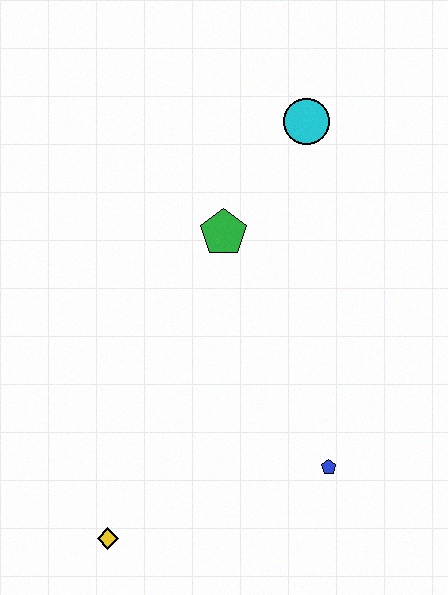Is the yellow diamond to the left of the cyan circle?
Yes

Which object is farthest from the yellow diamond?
The cyan circle is farthest from the yellow diamond.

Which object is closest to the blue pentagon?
The yellow diamond is closest to the blue pentagon.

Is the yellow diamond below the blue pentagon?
Yes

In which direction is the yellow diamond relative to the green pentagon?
The yellow diamond is below the green pentagon.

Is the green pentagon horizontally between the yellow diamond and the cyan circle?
Yes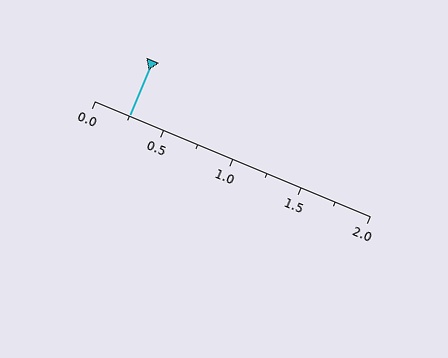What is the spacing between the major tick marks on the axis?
The major ticks are spaced 0.5 apart.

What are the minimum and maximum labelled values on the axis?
The axis runs from 0.0 to 2.0.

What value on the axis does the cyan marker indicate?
The marker indicates approximately 0.25.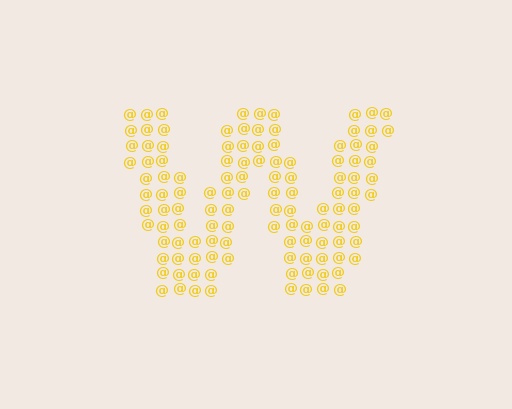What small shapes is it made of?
It is made of small at signs.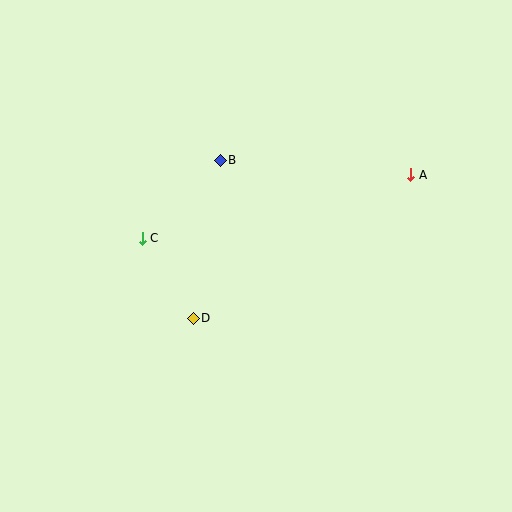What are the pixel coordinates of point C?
Point C is at (142, 238).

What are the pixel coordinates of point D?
Point D is at (193, 318).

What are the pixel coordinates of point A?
Point A is at (411, 175).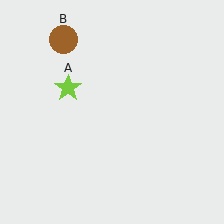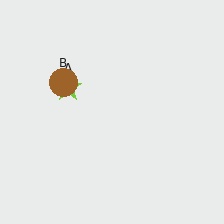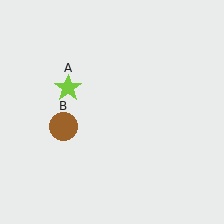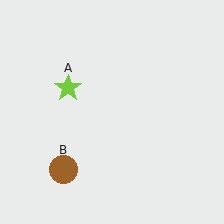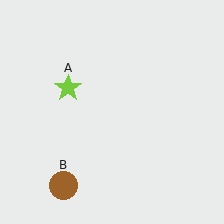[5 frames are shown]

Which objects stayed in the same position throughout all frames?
Lime star (object A) remained stationary.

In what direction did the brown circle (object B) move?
The brown circle (object B) moved down.